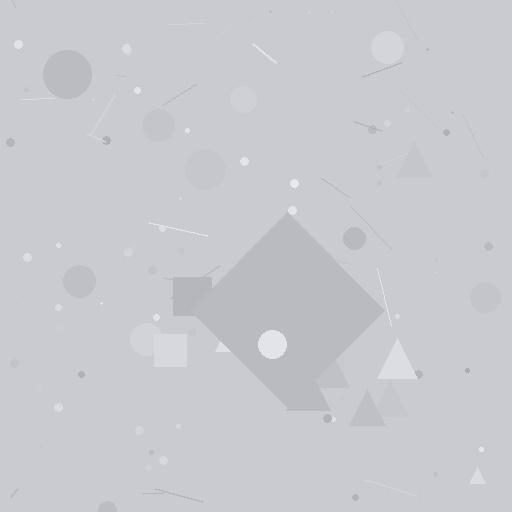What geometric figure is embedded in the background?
A diamond is embedded in the background.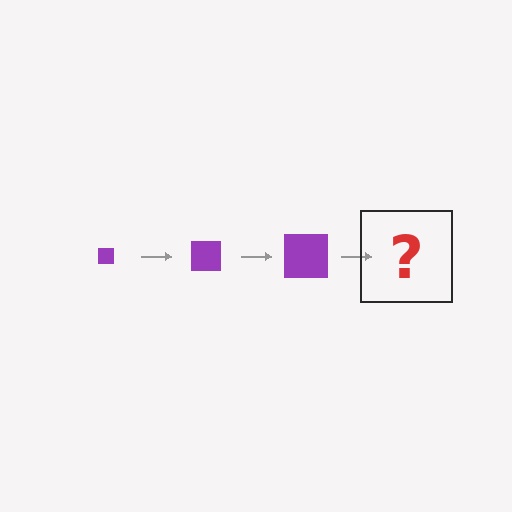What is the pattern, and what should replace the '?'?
The pattern is that the square gets progressively larger each step. The '?' should be a purple square, larger than the previous one.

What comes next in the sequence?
The next element should be a purple square, larger than the previous one.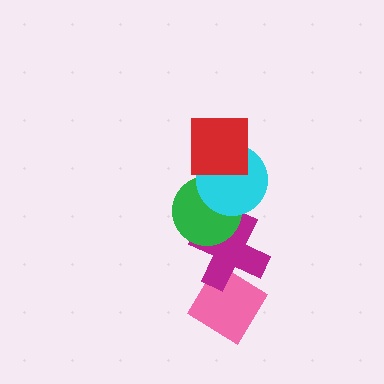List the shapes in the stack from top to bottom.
From top to bottom: the red square, the cyan circle, the green circle, the magenta cross, the pink diamond.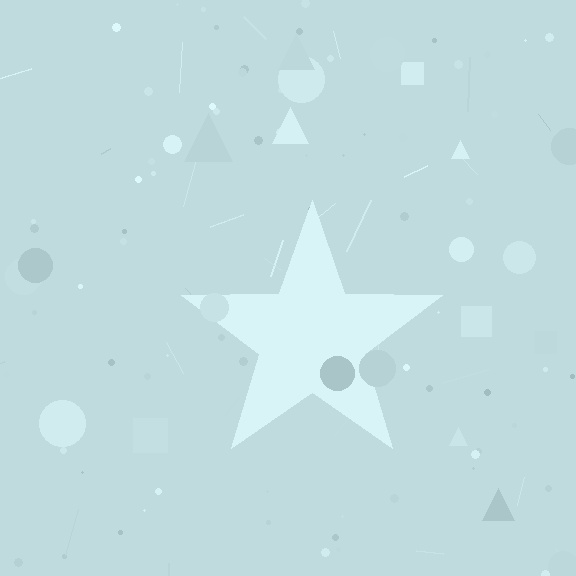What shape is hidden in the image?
A star is hidden in the image.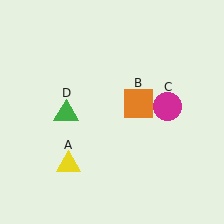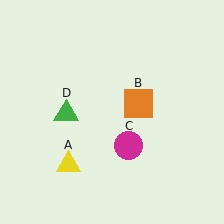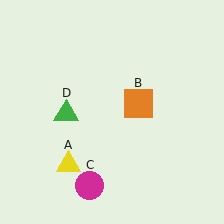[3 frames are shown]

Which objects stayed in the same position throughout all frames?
Yellow triangle (object A) and orange square (object B) and green triangle (object D) remained stationary.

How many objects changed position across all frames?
1 object changed position: magenta circle (object C).